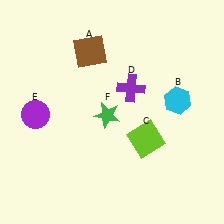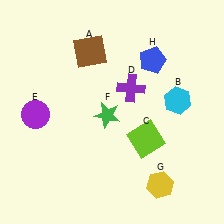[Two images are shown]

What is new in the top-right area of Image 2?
A blue pentagon (H) was added in the top-right area of Image 2.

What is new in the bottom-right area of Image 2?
A yellow hexagon (G) was added in the bottom-right area of Image 2.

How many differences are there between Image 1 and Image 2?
There are 2 differences between the two images.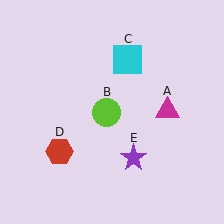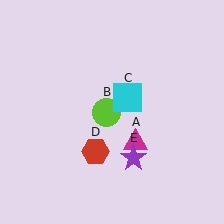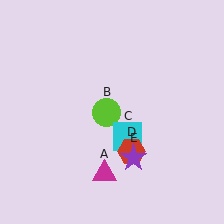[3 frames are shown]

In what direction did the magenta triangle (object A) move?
The magenta triangle (object A) moved down and to the left.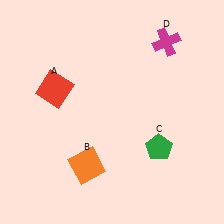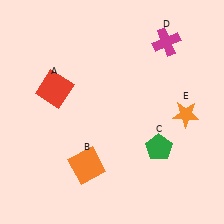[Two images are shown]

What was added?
An orange star (E) was added in Image 2.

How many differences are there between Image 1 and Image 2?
There is 1 difference between the two images.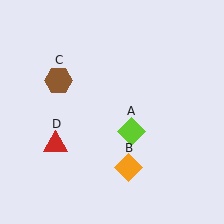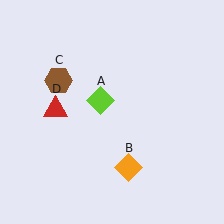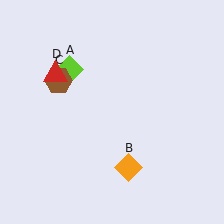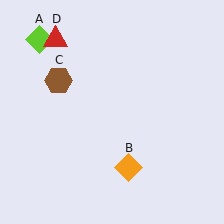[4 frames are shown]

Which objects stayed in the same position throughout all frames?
Orange diamond (object B) and brown hexagon (object C) remained stationary.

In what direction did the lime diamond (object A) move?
The lime diamond (object A) moved up and to the left.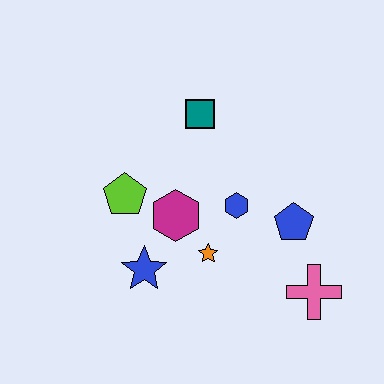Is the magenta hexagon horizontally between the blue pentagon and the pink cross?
No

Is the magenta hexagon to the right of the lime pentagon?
Yes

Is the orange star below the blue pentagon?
Yes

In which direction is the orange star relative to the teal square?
The orange star is below the teal square.